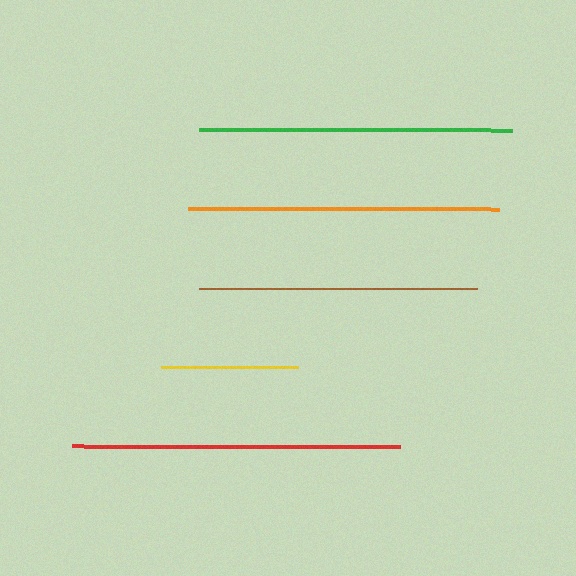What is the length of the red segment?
The red segment is approximately 328 pixels long.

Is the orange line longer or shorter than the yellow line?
The orange line is longer than the yellow line.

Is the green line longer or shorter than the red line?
The red line is longer than the green line.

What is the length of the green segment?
The green segment is approximately 314 pixels long.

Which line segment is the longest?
The red line is the longest at approximately 328 pixels.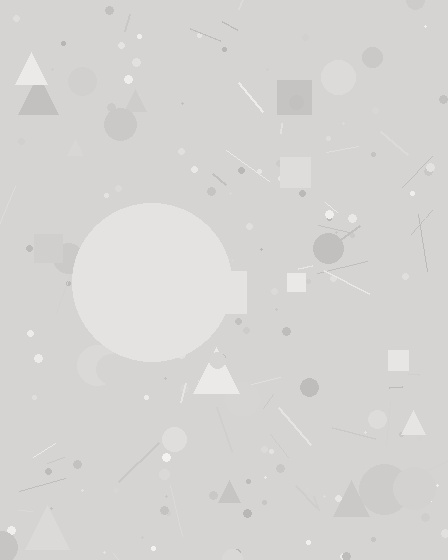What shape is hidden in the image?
A circle is hidden in the image.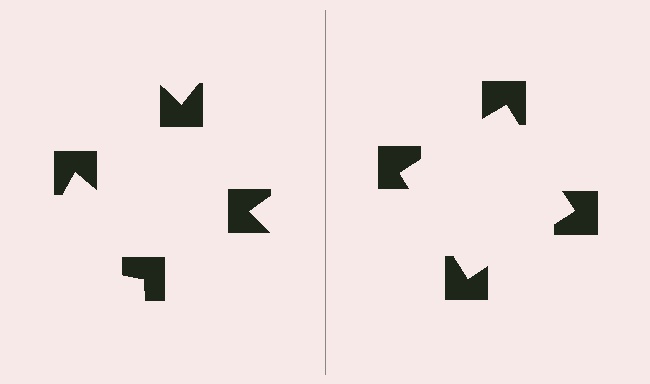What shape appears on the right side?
An illusory square.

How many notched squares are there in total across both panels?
8 — 4 on each side.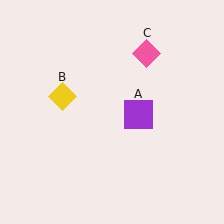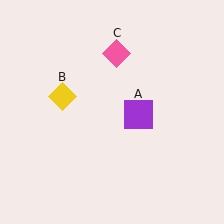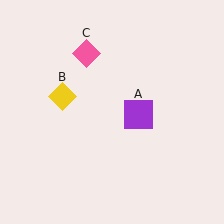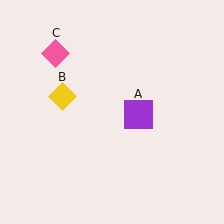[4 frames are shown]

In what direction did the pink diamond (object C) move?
The pink diamond (object C) moved left.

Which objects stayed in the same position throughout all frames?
Purple square (object A) and yellow diamond (object B) remained stationary.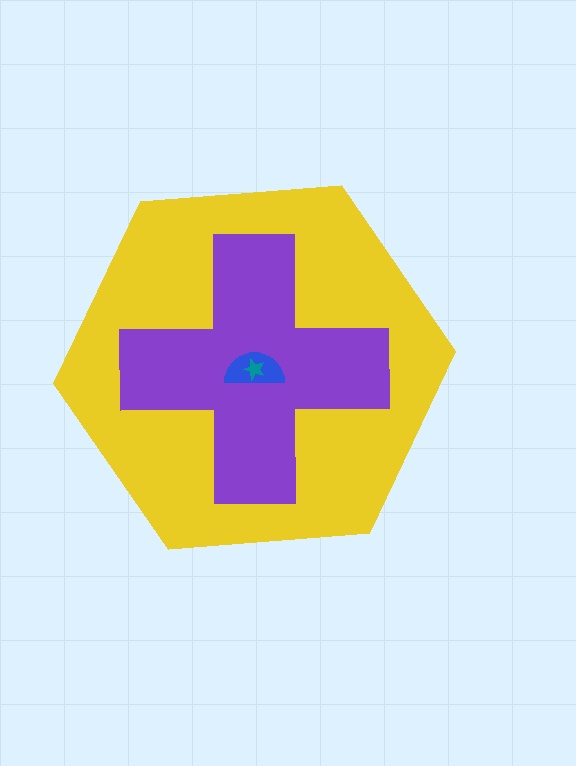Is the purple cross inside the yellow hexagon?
Yes.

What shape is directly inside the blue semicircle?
The teal star.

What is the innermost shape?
The teal star.